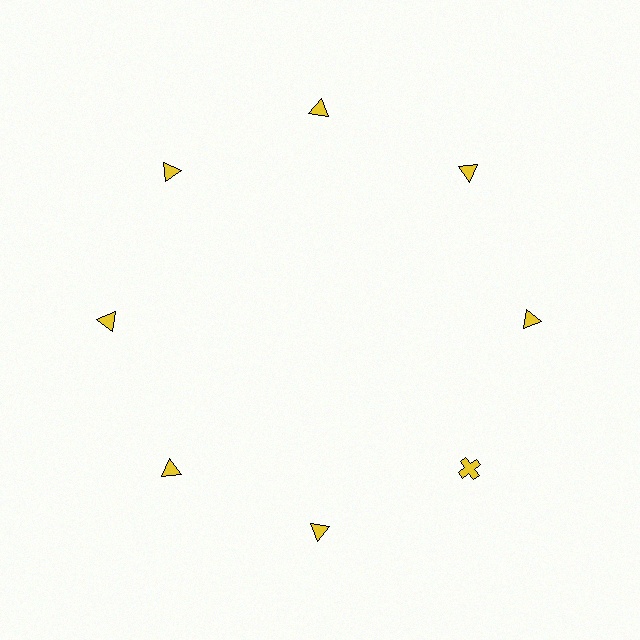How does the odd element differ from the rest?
It has a different shape: cross instead of triangle.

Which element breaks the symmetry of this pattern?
The yellow cross at roughly the 4 o'clock position breaks the symmetry. All other shapes are yellow triangles.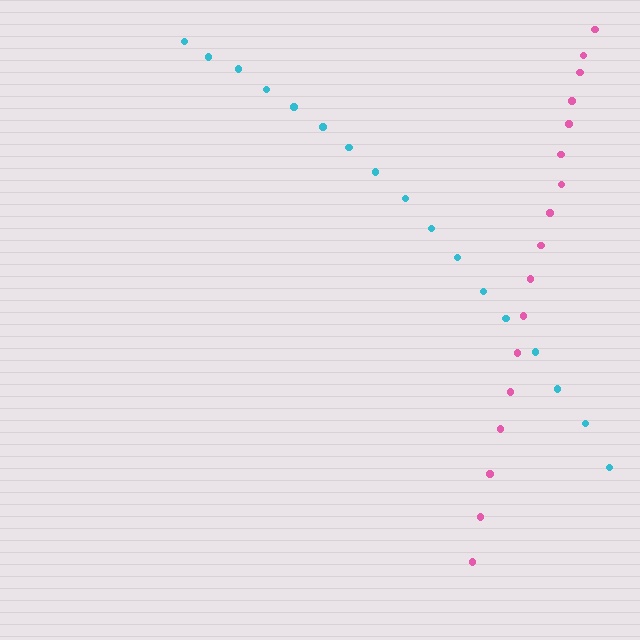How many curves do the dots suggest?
There are 2 distinct paths.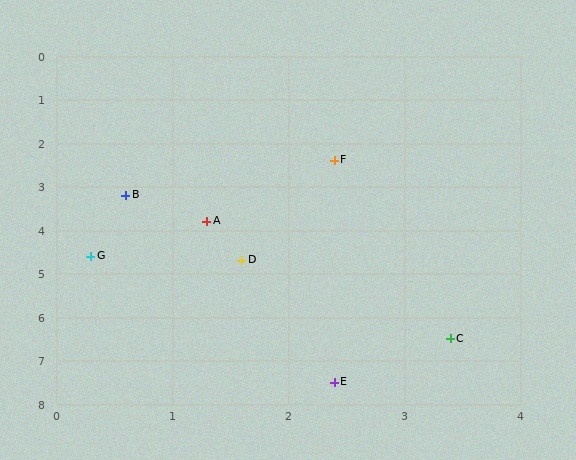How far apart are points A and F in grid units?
Points A and F are about 1.8 grid units apart.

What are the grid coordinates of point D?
Point D is at approximately (1.6, 4.7).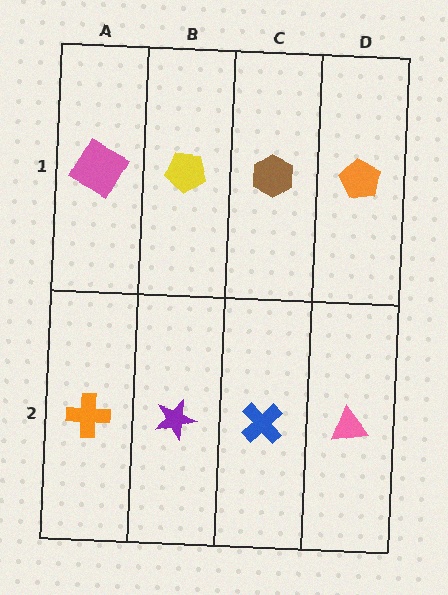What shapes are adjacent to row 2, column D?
An orange pentagon (row 1, column D), a blue cross (row 2, column C).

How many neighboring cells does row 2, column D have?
2.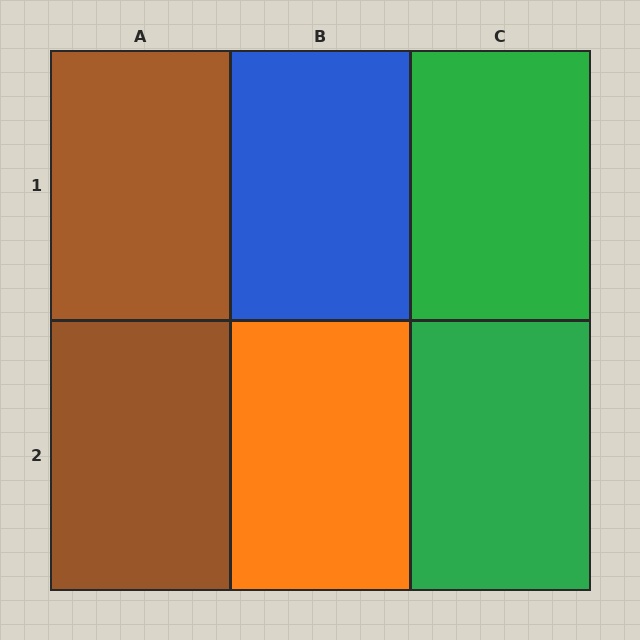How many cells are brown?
2 cells are brown.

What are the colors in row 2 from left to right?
Brown, orange, green.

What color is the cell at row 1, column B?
Blue.